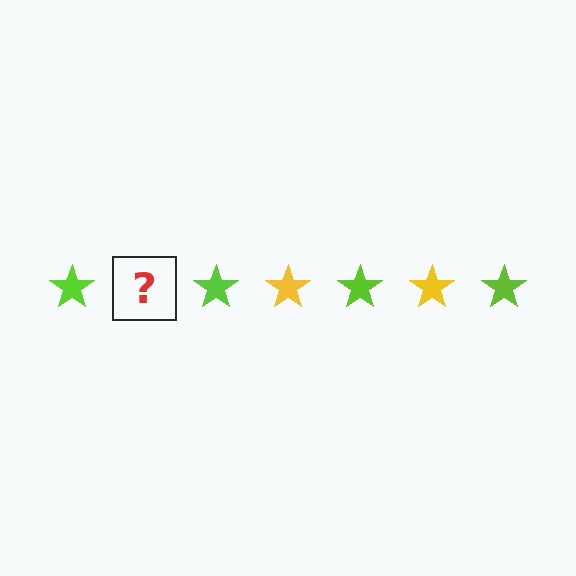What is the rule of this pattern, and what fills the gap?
The rule is that the pattern cycles through lime, yellow stars. The gap should be filled with a yellow star.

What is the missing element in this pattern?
The missing element is a yellow star.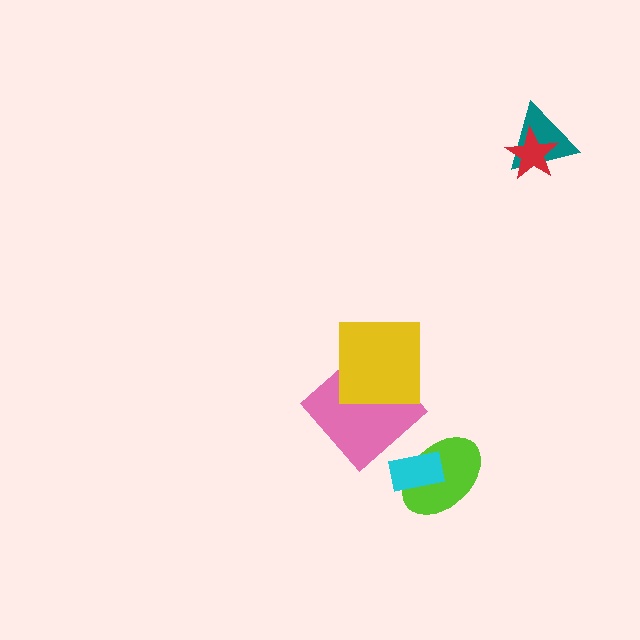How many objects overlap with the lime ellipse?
1 object overlaps with the lime ellipse.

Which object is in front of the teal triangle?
The red star is in front of the teal triangle.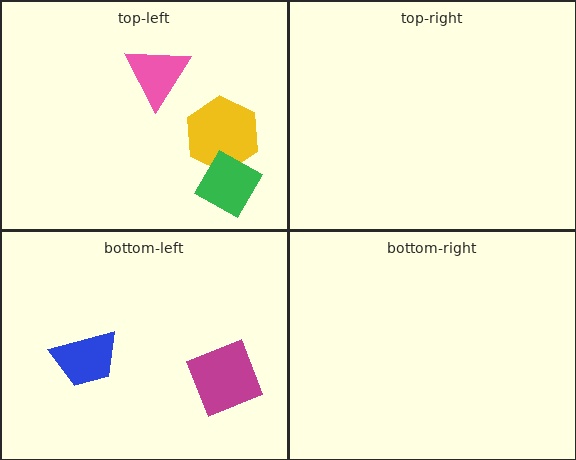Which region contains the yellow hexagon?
The top-left region.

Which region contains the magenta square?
The bottom-left region.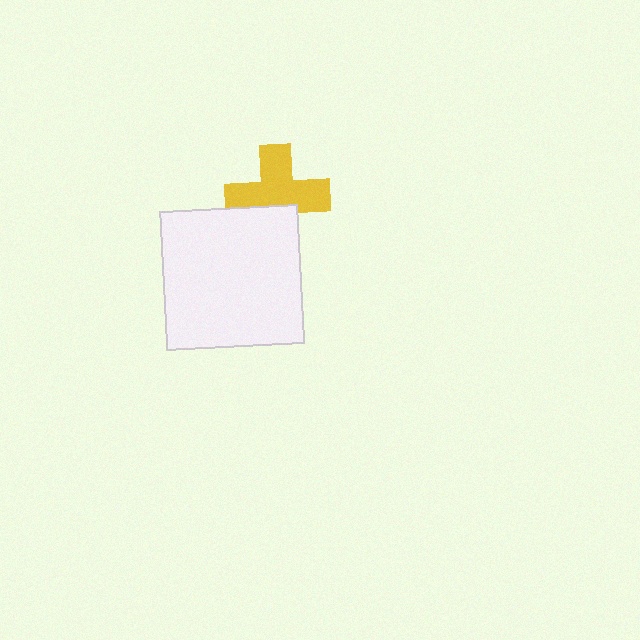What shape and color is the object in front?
The object in front is a white square.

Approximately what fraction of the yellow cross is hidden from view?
Roughly 31% of the yellow cross is hidden behind the white square.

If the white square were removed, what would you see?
You would see the complete yellow cross.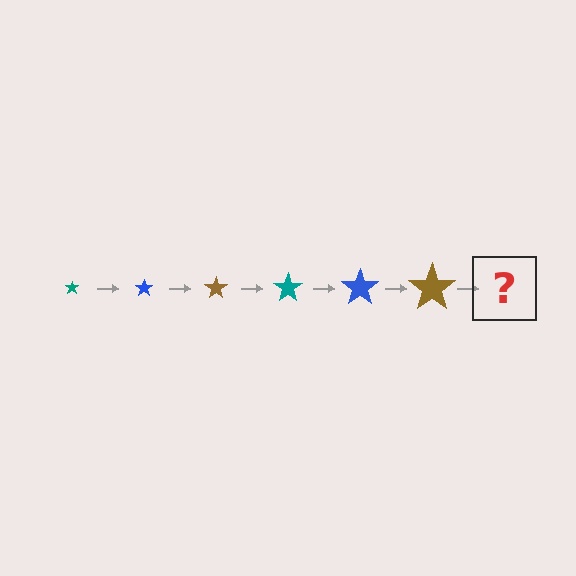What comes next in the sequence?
The next element should be a teal star, larger than the previous one.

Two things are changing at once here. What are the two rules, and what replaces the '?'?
The two rules are that the star grows larger each step and the color cycles through teal, blue, and brown. The '?' should be a teal star, larger than the previous one.